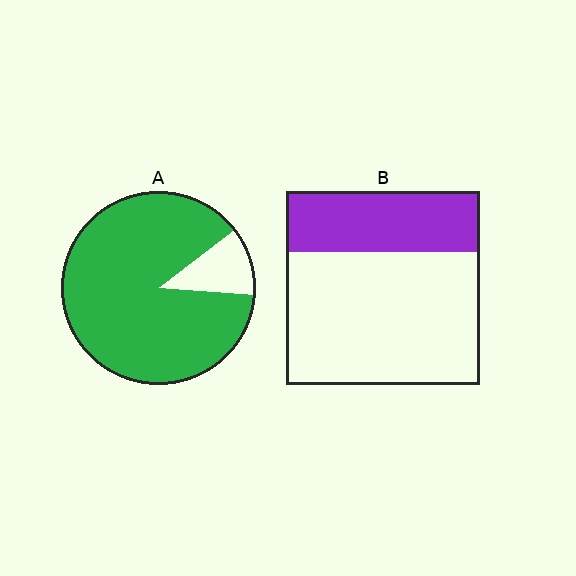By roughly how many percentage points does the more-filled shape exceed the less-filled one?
By roughly 55 percentage points (A over B).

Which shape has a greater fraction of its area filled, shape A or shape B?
Shape A.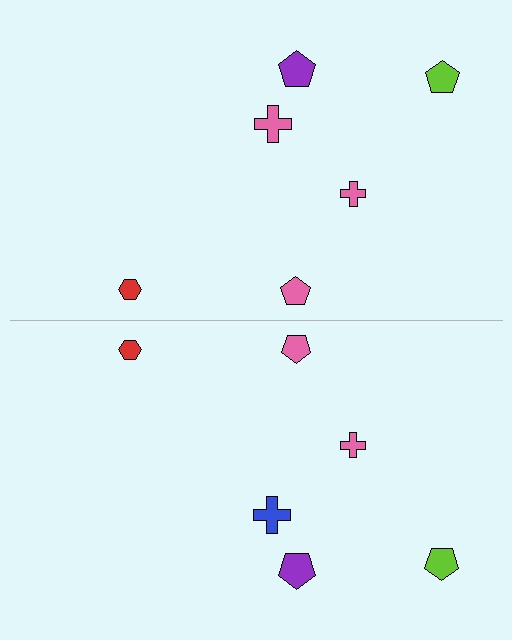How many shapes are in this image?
There are 12 shapes in this image.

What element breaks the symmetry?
The blue cross on the bottom side breaks the symmetry — its mirror counterpart is pink.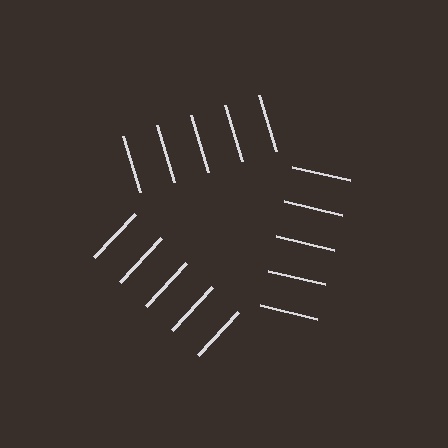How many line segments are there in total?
15 — 5 along each of the 3 edges.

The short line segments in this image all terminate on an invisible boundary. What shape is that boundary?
An illusory triangle — the line segments terminate on its edges but no continuous stroke is drawn.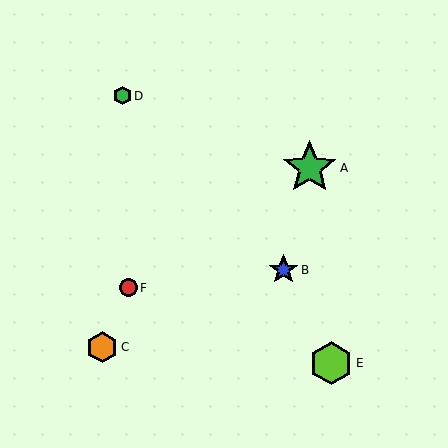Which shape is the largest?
The green star (labeled A) is the largest.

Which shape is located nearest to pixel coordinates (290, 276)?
The blue star (labeled B) at (284, 270) is nearest to that location.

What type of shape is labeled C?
Shape C is an orange hexagon.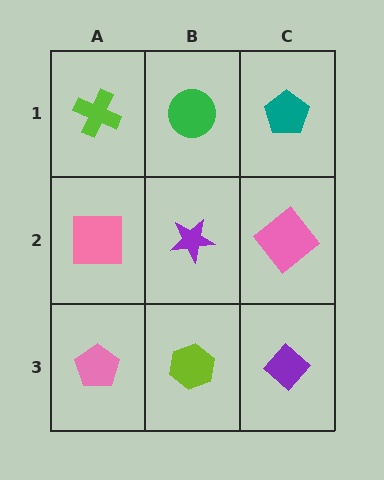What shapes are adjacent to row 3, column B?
A purple star (row 2, column B), a pink pentagon (row 3, column A), a purple diamond (row 3, column C).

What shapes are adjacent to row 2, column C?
A teal pentagon (row 1, column C), a purple diamond (row 3, column C), a purple star (row 2, column B).